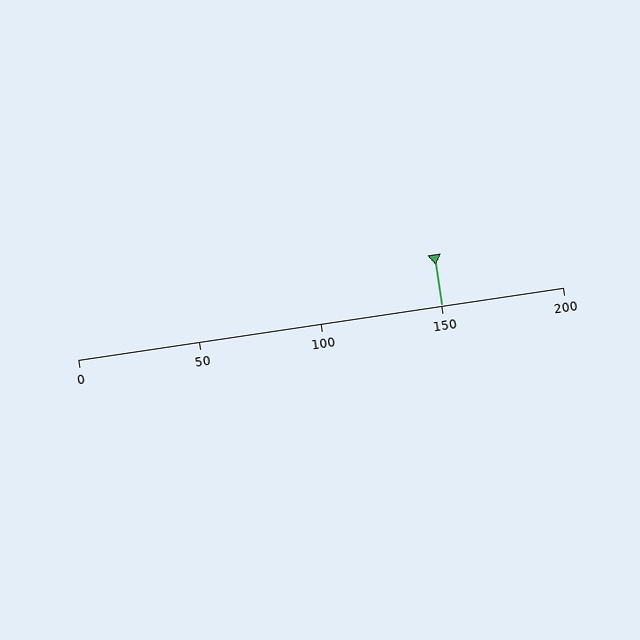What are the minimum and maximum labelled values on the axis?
The axis runs from 0 to 200.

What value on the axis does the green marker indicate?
The marker indicates approximately 150.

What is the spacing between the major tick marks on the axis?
The major ticks are spaced 50 apart.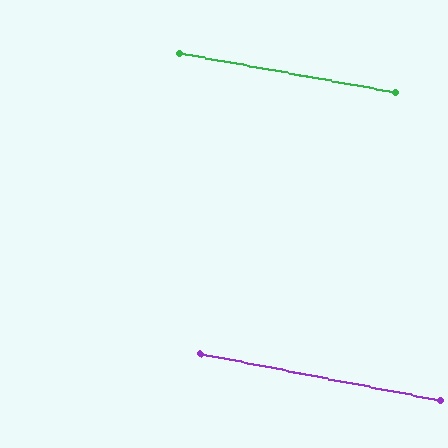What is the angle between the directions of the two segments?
Approximately 1 degree.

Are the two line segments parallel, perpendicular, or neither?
Parallel — their directions differ by only 0.7°.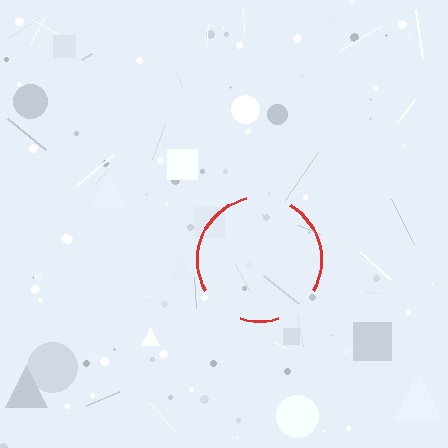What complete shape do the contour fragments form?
The contour fragments form a circle.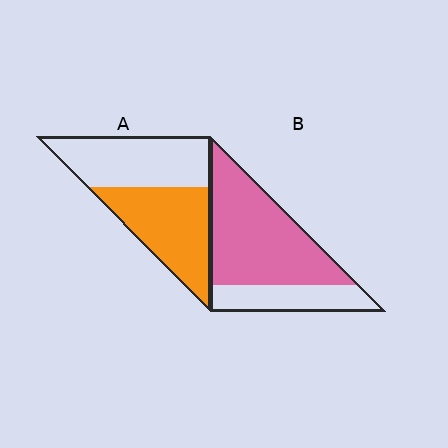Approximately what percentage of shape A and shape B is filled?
A is approximately 50% and B is approximately 70%.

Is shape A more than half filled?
Roughly half.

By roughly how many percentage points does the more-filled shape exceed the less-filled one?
By roughly 20 percentage points (B over A).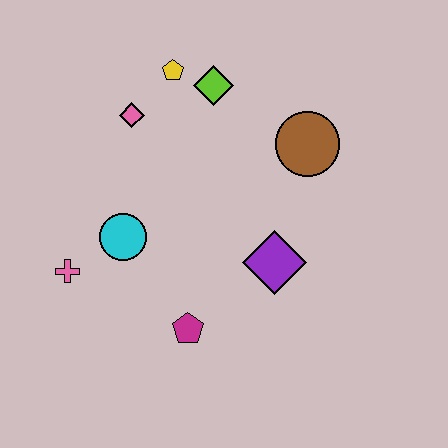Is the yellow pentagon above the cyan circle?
Yes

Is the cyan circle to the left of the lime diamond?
Yes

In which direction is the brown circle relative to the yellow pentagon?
The brown circle is to the right of the yellow pentagon.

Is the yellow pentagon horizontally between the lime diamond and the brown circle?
No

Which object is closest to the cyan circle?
The pink cross is closest to the cyan circle.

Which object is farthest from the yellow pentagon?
The magenta pentagon is farthest from the yellow pentagon.